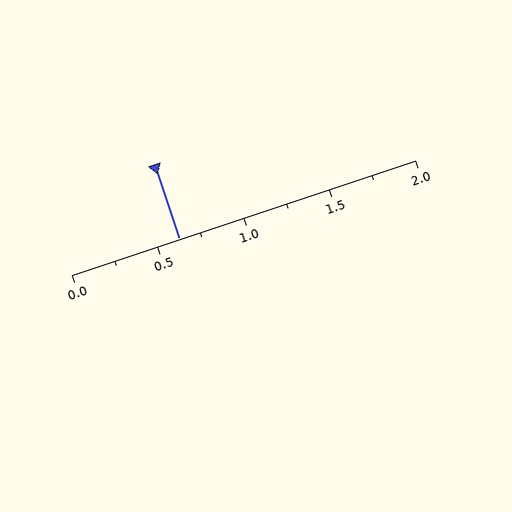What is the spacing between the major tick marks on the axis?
The major ticks are spaced 0.5 apart.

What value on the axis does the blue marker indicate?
The marker indicates approximately 0.62.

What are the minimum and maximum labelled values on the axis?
The axis runs from 0.0 to 2.0.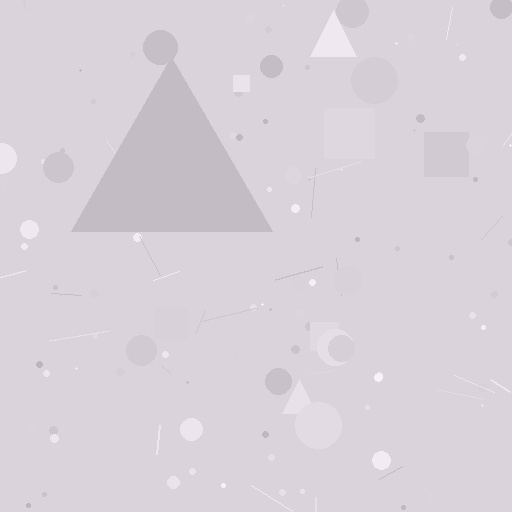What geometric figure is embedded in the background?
A triangle is embedded in the background.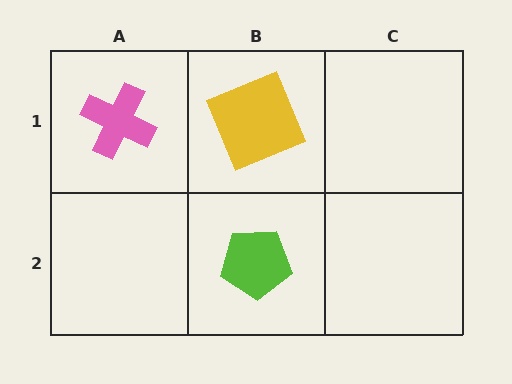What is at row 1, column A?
A pink cross.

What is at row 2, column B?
A lime pentagon.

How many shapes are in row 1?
2 shapes.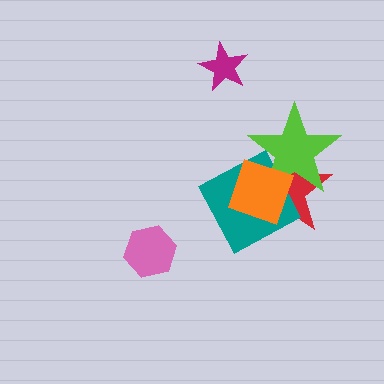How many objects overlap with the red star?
3 objects overlap with the red star.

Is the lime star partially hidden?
Yes, it is partially covered by another shape.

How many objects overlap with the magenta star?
0 objects overlap with the magenta star.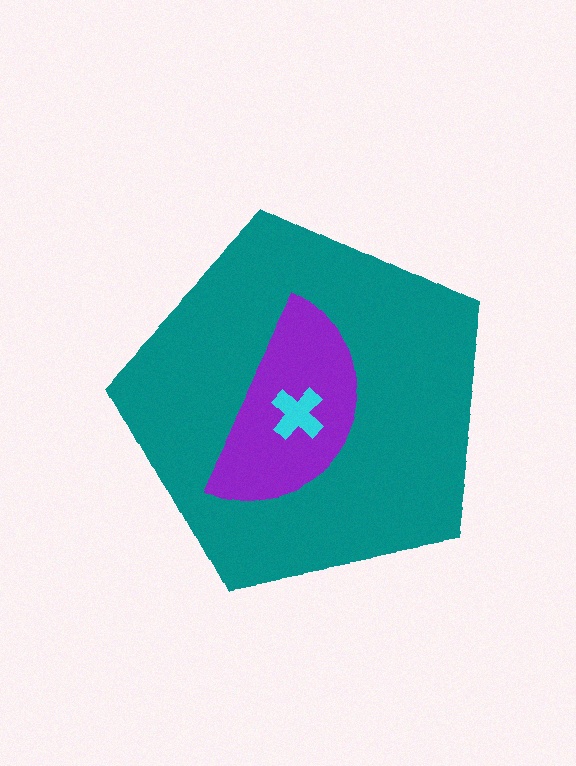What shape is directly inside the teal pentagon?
The purple semicircle.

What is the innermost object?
The cyan cross.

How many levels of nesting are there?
3.